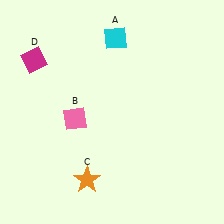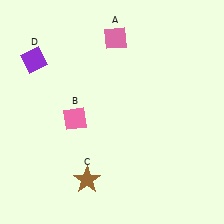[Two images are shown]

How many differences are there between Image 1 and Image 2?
There are 3 differences between the two images.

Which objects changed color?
A changed from cyan to pink. C changed from orange to brown. D changed from magenta to purple.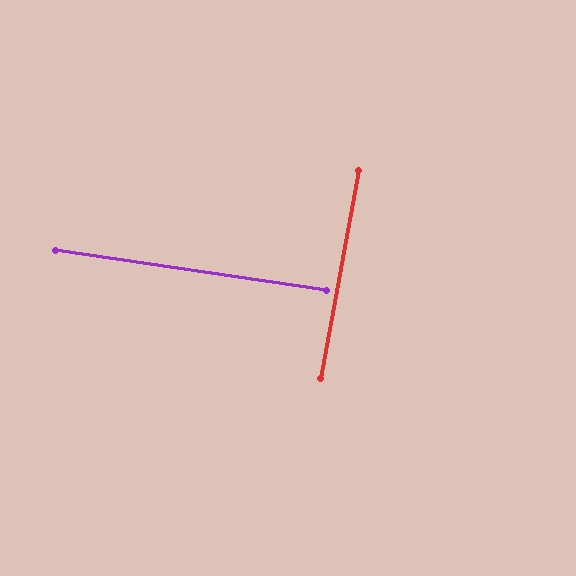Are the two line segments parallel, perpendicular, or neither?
Perpendicular — they meet at approximately 88°.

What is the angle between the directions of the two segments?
Approximately 88 degrees.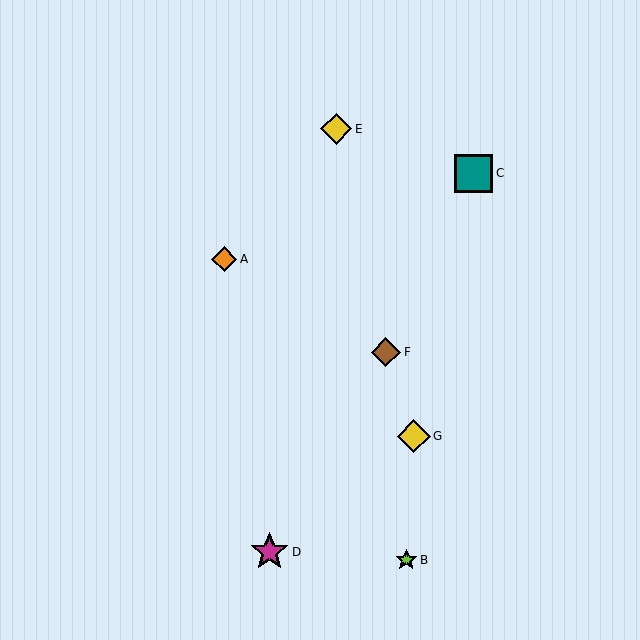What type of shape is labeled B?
Shape B is a lime star.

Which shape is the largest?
The magenta star (labeled D) is the largest.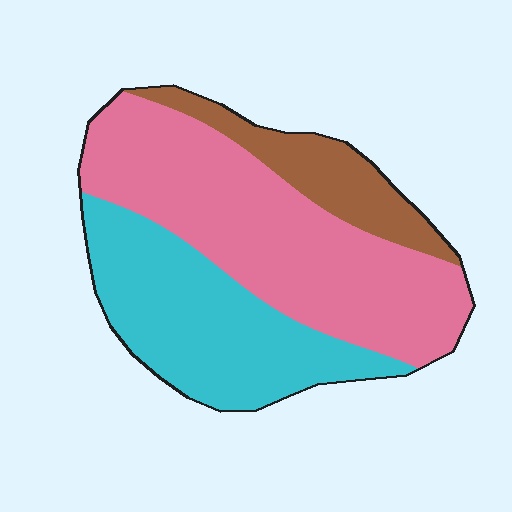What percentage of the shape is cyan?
Cyan takes up about one third (1/3) of the shape.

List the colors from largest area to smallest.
From largest to smallest: pink, cyan, brown.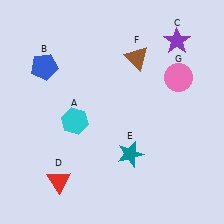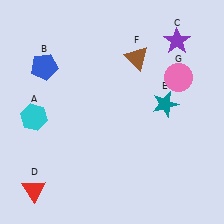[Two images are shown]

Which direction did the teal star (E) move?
The teal star (E) moved up.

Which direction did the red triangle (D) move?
The red triangle (D) moved left.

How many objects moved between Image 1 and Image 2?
3 objects moved between the two images.